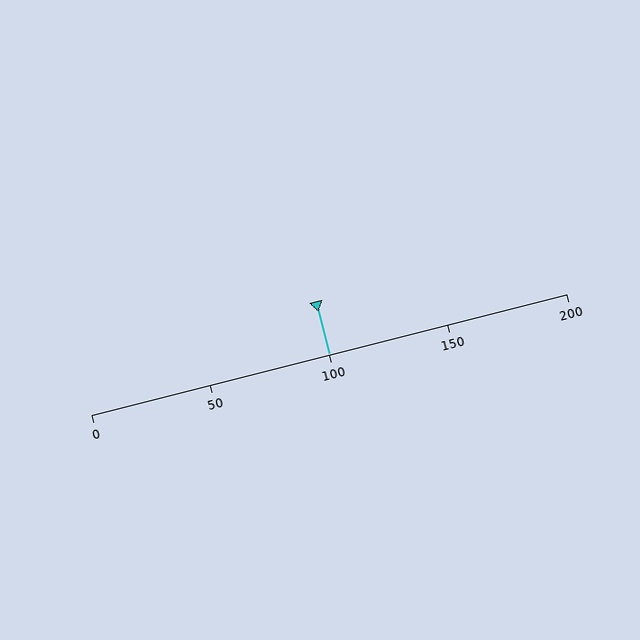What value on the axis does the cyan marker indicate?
The marker indicates approximately 100.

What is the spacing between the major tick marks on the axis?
The major ticks are spaced 50 apart.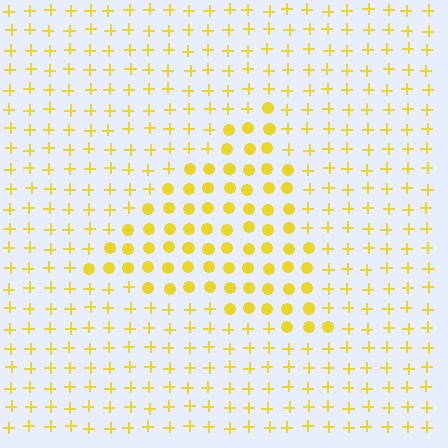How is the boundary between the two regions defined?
The boundary is defined by a change in element shape: circles inside vs. plus signs outside. All elements share the same color and spacing.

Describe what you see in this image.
The image is filled with small yellow elements arranged in a uniform grid. A triangle-shaped region contains circles, while the surrounding area contains plus signs. The boundary is defined purely by the change in element shape.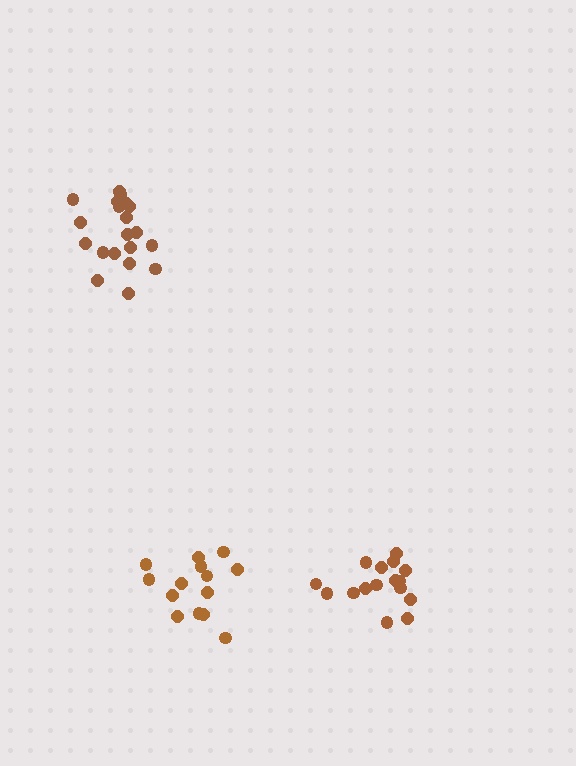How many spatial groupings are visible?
There are 3 spatial groupings.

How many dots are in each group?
Group 1: 20 dots, Group 2: 14 dots, Group 3: 16 dots (50 total).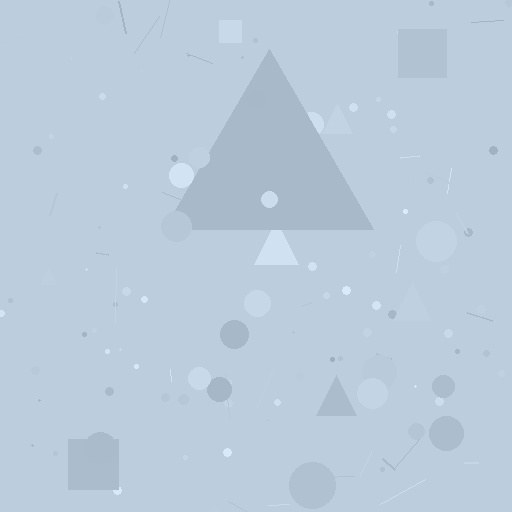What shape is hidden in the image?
A triangle is hidden in the image.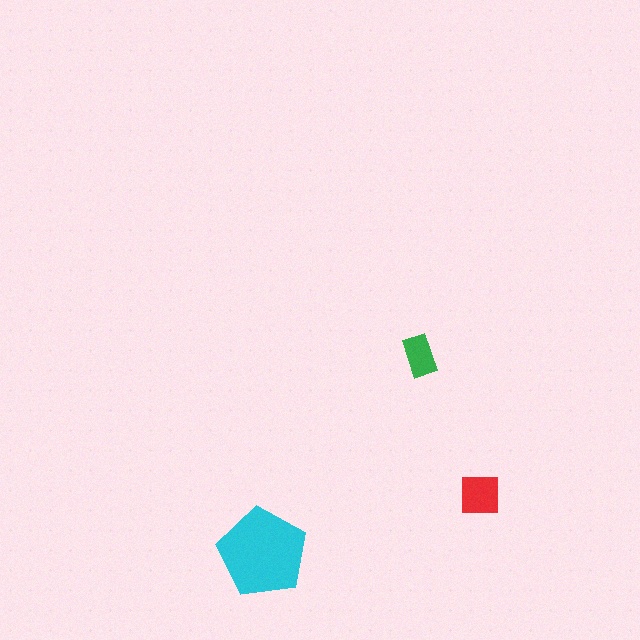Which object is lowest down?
The cyan pentagon is bottommost.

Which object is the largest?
The cyan pentagon.